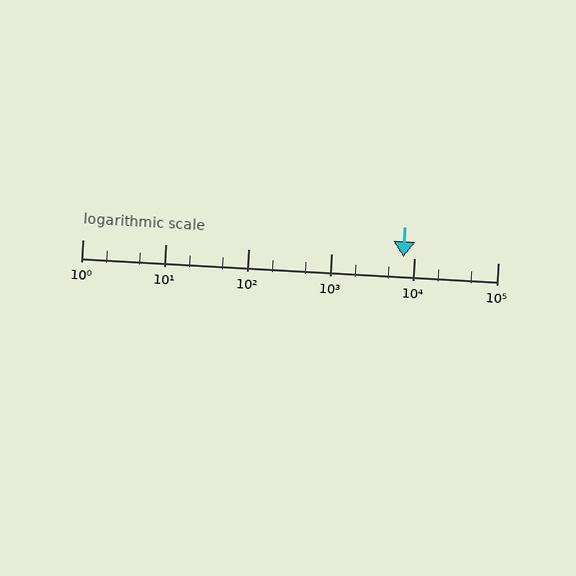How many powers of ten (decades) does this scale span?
The scale spans 5 decades, from 1 to 100000.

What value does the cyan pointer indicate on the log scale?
The pointer indicates approximately 7300.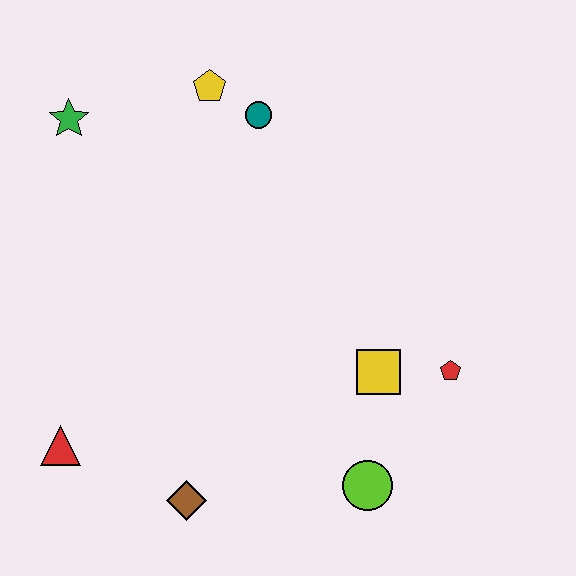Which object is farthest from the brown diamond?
The yellow pentagon is farthest from the brown diamond.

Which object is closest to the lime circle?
The yellow square is closest to the lime circle.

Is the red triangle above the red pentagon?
No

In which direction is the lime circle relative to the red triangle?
The lime circle is to the right of the red triangle.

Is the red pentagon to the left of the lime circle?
No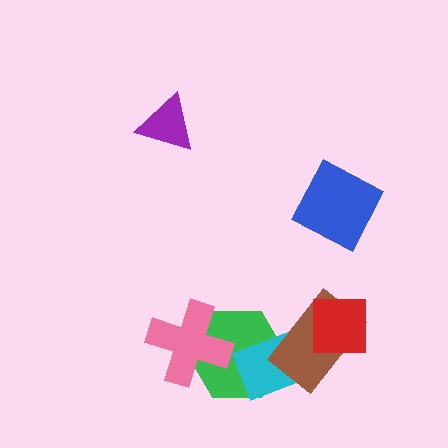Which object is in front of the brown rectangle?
The red square is in front of the brown rectangle.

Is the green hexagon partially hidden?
Yes, it is partially covered by another shape.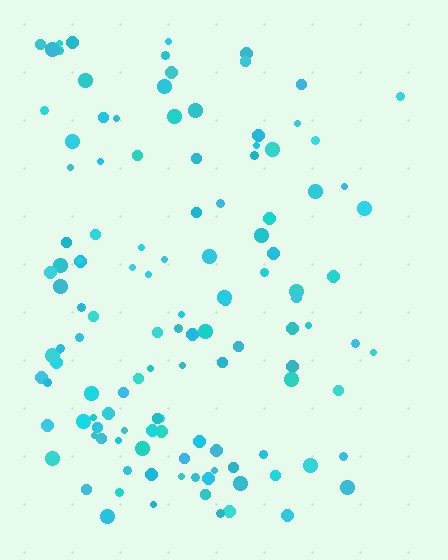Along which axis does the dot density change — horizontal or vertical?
Horizontal.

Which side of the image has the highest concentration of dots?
The left.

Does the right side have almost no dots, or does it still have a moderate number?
Still a moderate number, just noticeably fewer than the left.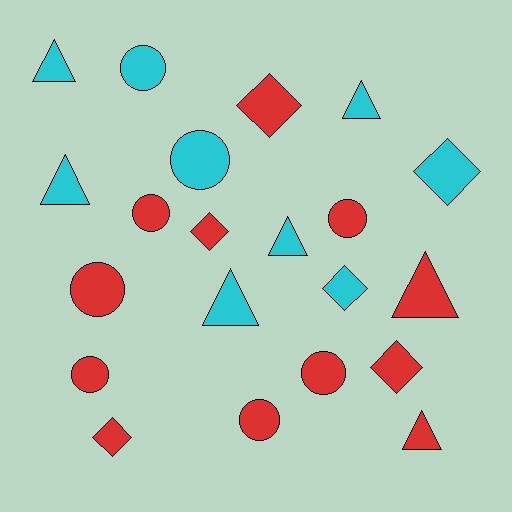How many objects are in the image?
There are 21 objects.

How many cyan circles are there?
There are 2 cyan circles.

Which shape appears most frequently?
Circle, with 8 objects.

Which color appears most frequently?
Red, with 12 objects.